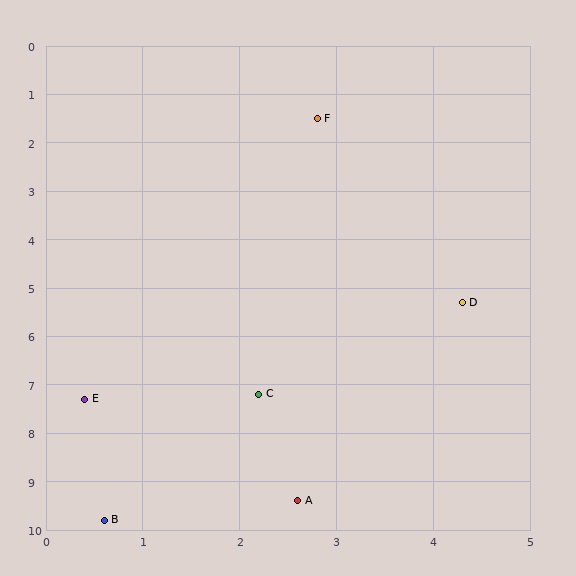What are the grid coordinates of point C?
Point C is at approximately (2.2, 7.2).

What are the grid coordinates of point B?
Point B is at approximately (0.6, 9.8).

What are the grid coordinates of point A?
Point A is at approximately (2.6, 9.4).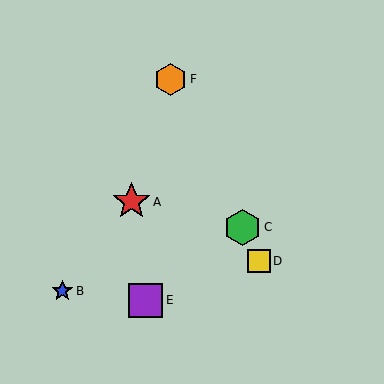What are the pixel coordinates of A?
Object A is at (131, 202).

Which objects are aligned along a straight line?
Objects C, D, F are aligned along a straight line.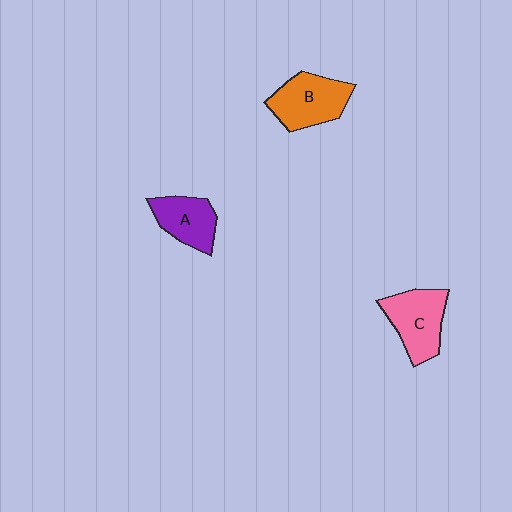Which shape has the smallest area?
Shape A (purple).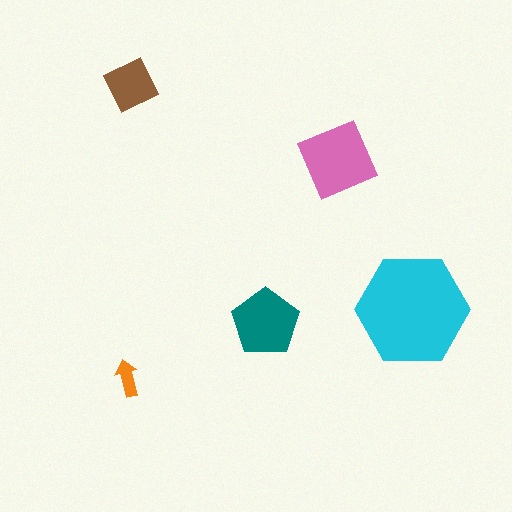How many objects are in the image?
There are 5 objects in the image.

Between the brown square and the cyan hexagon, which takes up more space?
The cyan hexagon.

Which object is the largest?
The cyan hexagon.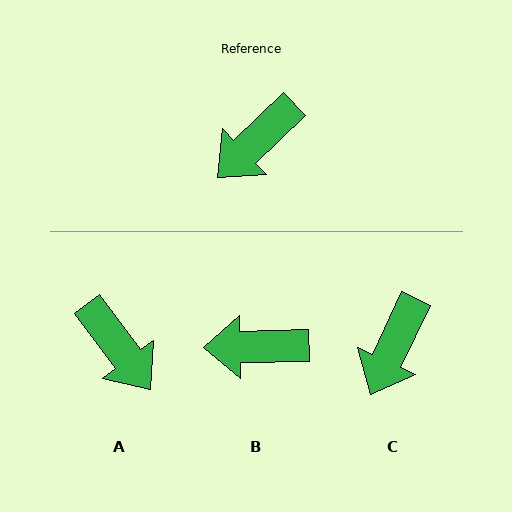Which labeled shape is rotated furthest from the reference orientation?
A, about 83 degrees away.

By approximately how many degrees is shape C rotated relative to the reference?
Approximately 21 degrees counter-clockwise.